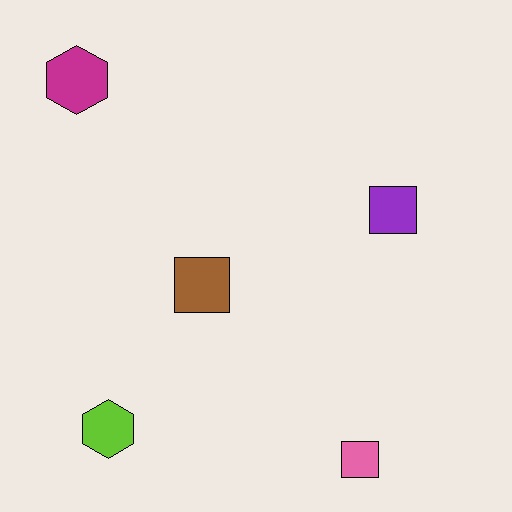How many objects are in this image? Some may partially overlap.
There are 5 objects.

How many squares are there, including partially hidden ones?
There are 3 squares.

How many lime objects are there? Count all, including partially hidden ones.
There is 1 lime object.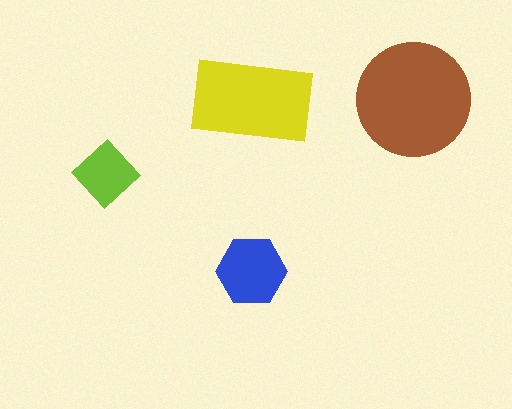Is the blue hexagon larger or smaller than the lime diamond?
Larger.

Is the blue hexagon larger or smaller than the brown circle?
Smaller.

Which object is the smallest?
The lime diamond.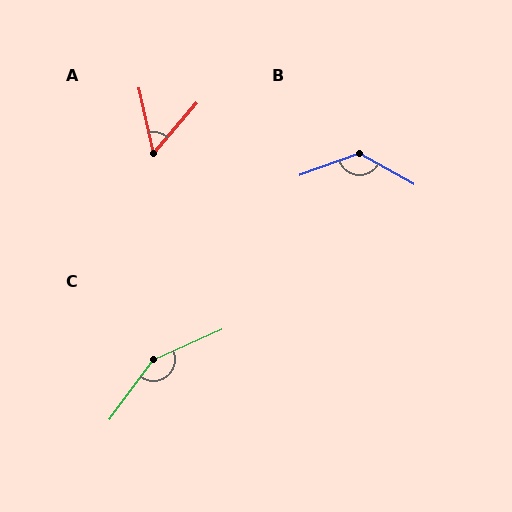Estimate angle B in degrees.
Approximately 131 degrees.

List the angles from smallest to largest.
A (53°), B (131°), C (151°).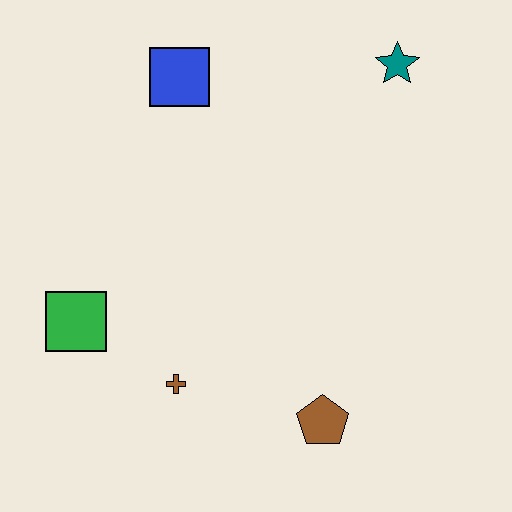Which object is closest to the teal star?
The blue square is closest to the teal star.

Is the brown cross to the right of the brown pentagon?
No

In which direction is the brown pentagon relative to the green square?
The brown pentagon is to the right of the green square.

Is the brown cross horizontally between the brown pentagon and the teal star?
No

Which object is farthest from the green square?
The teal star is farthest from the green square.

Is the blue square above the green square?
Yes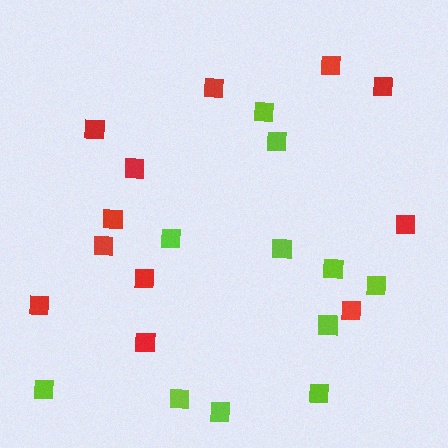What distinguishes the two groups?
There are 2 groups: one group of red squares (12) and one group of lime squares (11).